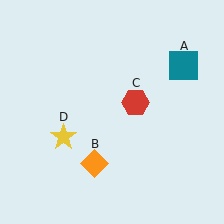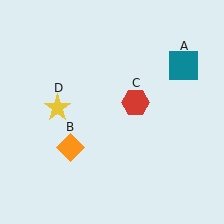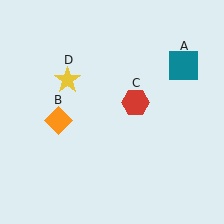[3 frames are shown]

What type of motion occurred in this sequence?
The orange diamond (object B), yellow star (object D) rotated clockwise around the center of the scene.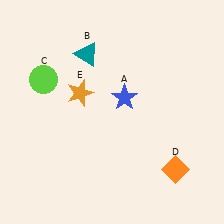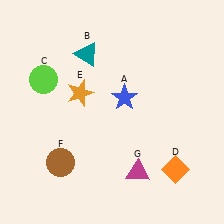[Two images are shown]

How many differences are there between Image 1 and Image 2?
There are 2 differences between the two images.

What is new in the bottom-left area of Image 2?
A brown circle (F) was added in the bottom-left area of Image 2.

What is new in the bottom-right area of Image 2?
A magenta triangle (G) was added in the bottom-right area of Image 2.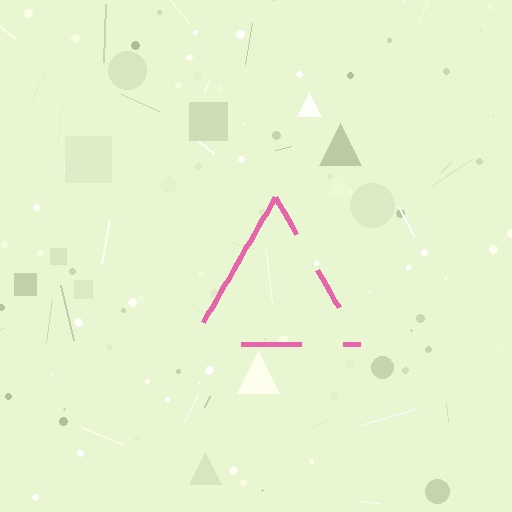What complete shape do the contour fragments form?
The contour fragments form a triangle.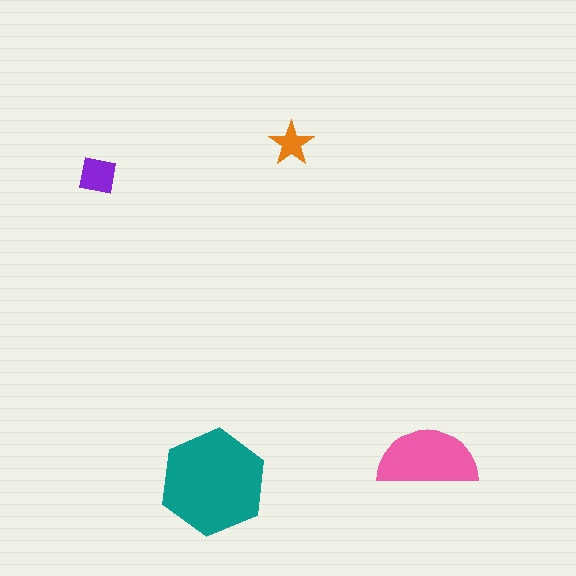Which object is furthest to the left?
The purple square is leftmost.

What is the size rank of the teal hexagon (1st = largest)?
1st.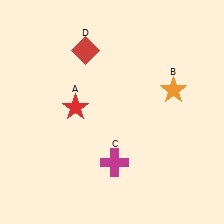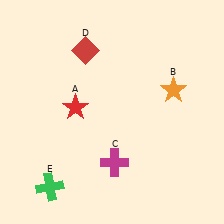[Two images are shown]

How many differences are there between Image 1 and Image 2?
There is 1 difference between the two images.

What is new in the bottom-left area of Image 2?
A green cross (E) was added in the bottom-left area of Image 2.